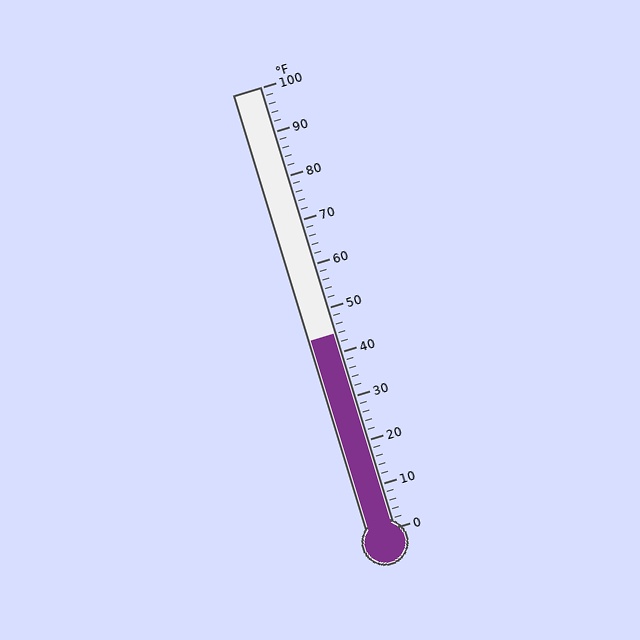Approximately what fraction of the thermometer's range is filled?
The thermometer is filled to approximately 45% of its range.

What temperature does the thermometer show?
The thermometer shows approximately 44°F.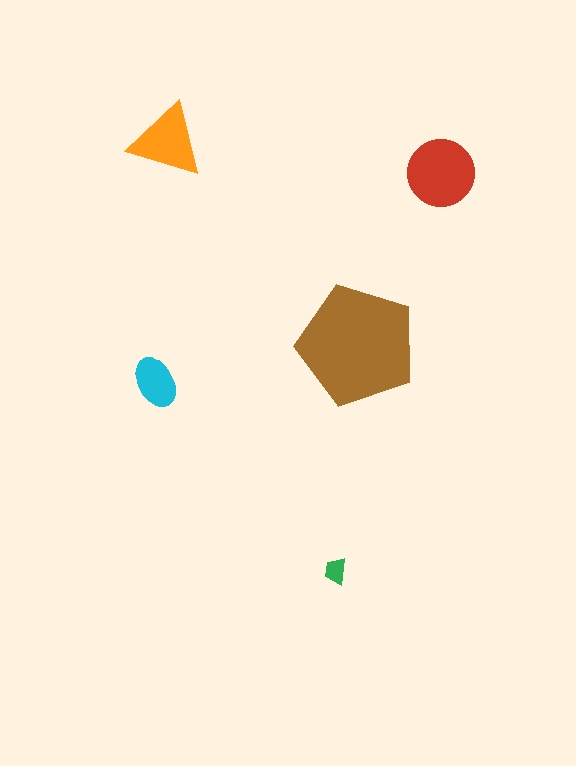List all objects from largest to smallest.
The brown pentagon, the red circle, the orange triangle, the cyan ellipse, the green trapezoid.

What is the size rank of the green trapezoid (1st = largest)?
5th.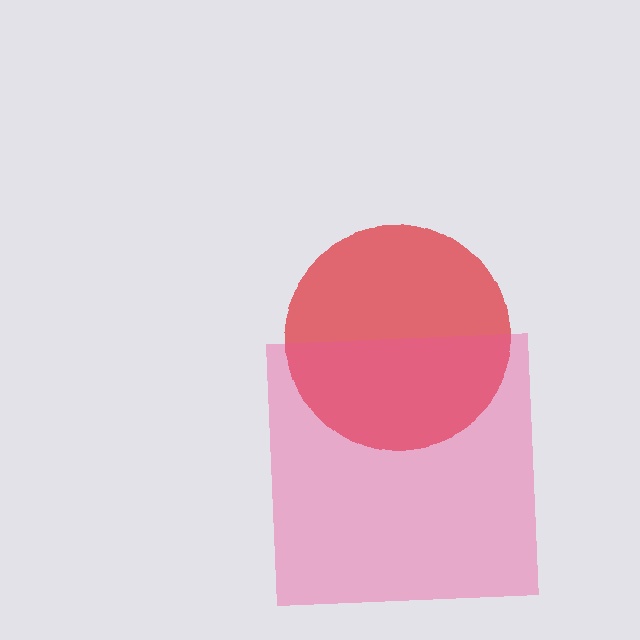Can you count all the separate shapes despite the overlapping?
Yes, there are 2 separate shapes.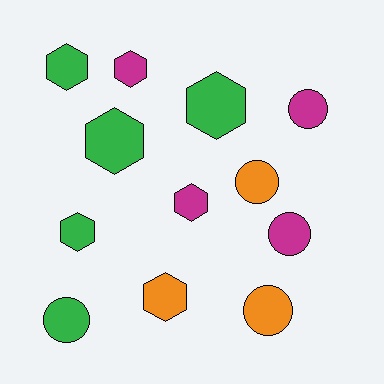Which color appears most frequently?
Green, with 5 objects.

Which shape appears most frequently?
Hexagon, with 7 objects.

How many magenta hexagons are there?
There are 2 magenta hexagons.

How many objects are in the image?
There are 12 objects.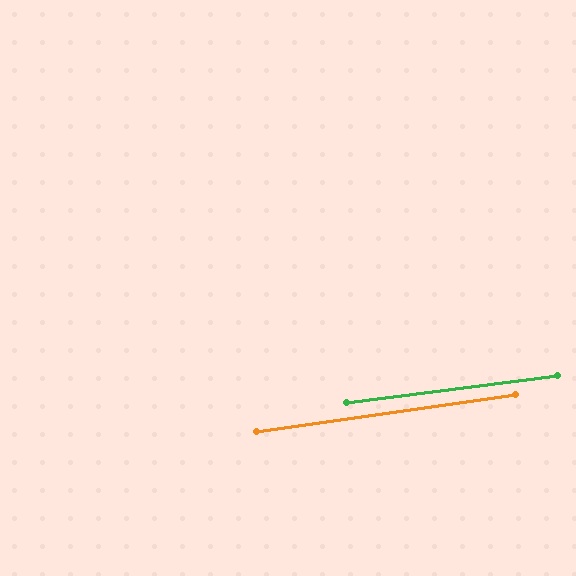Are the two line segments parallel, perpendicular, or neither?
Parallel — their directions differ by only 0.8°.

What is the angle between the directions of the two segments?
Approximately 1 degree.